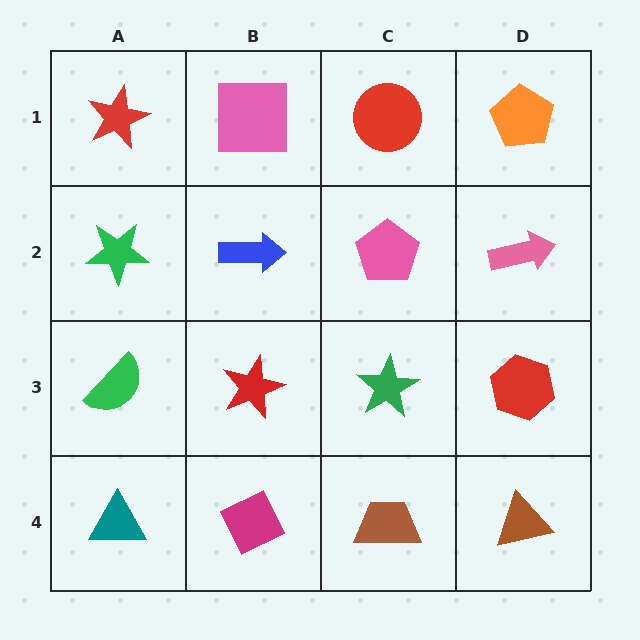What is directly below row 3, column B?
A magenta diamond.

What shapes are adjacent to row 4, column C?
A green star (row 3, column C), a magenta diamond (row 4, column B), a brown triangle (row 4, column D).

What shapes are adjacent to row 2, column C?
A red circle (row 1, column C), a green star (row 3, column C), a blue arrow (row 2, column B), a pink arrow (row 2, column D).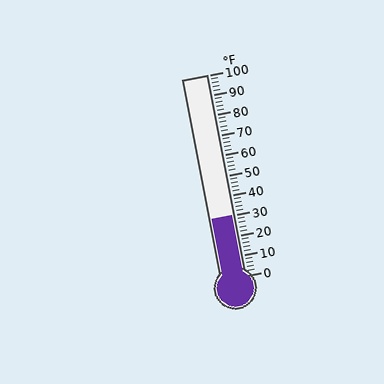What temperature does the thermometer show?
The thermometer shows approximately 30°F.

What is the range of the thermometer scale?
The thermometer scale ranges from 0°F to 100°F.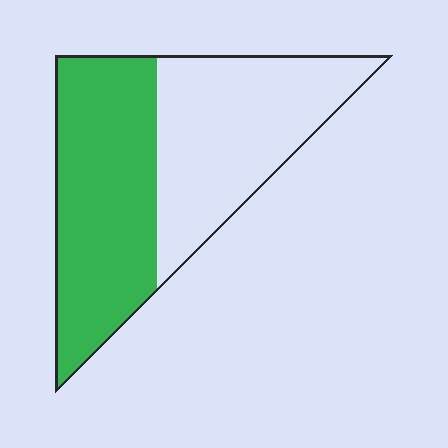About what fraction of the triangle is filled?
About one half (1/2).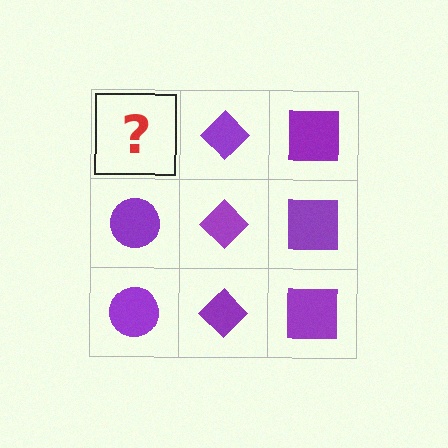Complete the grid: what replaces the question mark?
The question mark should be replaced with a purple circle.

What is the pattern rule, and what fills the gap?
The rule is that each column has a consistent shape. The gap should be filled with a purple circle.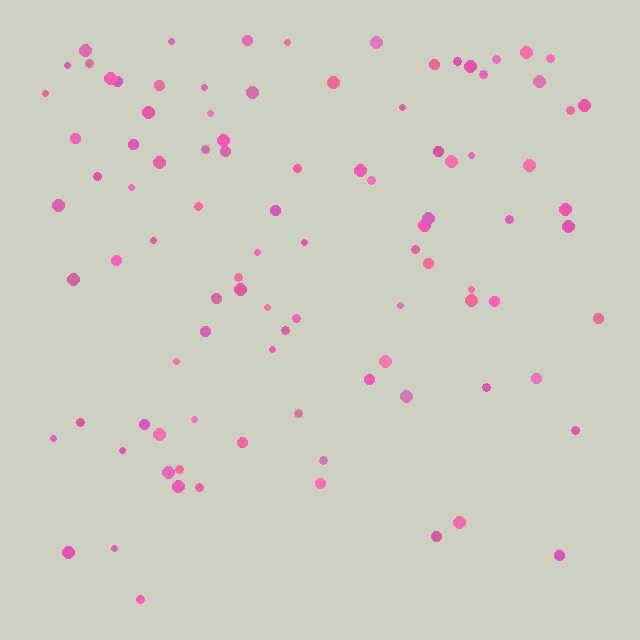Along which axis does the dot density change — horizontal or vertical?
Vertical.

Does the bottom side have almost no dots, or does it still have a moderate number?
Still a moderate number, just noticeably fewer than the top.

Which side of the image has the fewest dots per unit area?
The bottom.